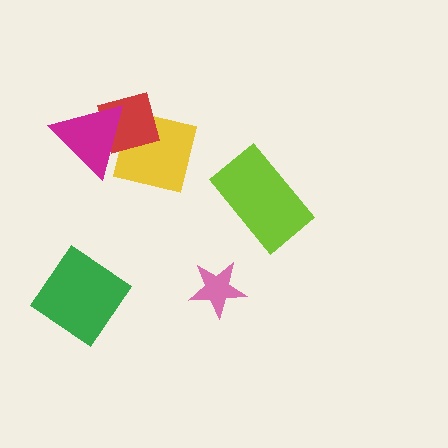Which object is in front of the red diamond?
The magenta triangle is in front of the red diamond.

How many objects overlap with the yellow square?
2 objects overlap with the yellow square.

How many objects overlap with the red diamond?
2 objects overlap with the red diamond.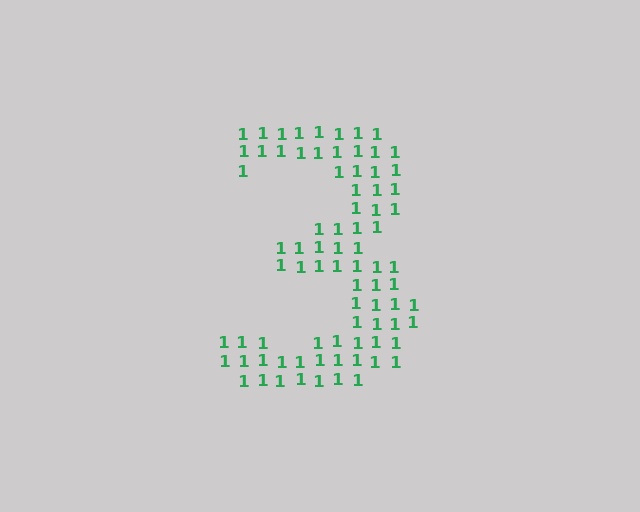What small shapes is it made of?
It is made of small digit 1's.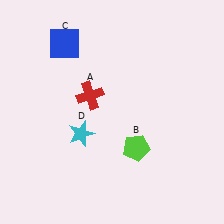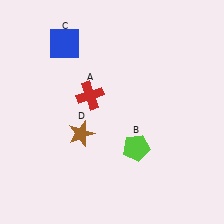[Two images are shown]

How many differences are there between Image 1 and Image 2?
There is 1 difference between the two images.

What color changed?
The star (D) changed from cyan in Image 1 to brown in Image 2.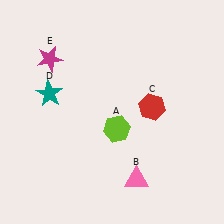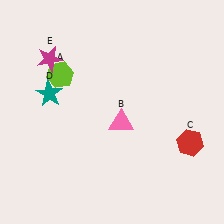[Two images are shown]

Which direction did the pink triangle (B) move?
The pink triangle (B) moved up.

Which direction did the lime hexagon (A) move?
The lime hexagon (A) moved left.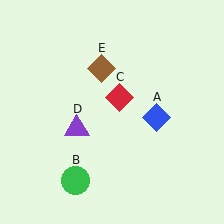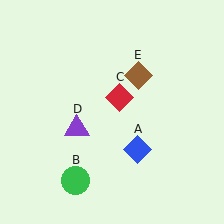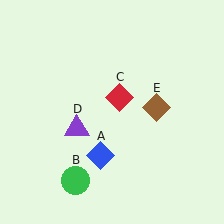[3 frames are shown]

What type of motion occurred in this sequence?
The blue diamond (object A), brown diamond (object E) rotated clockwise around the center of the scene.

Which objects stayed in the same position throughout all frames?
Green circle (object B) and red diamond (object C) and purple triangle (object D) remained stationary.